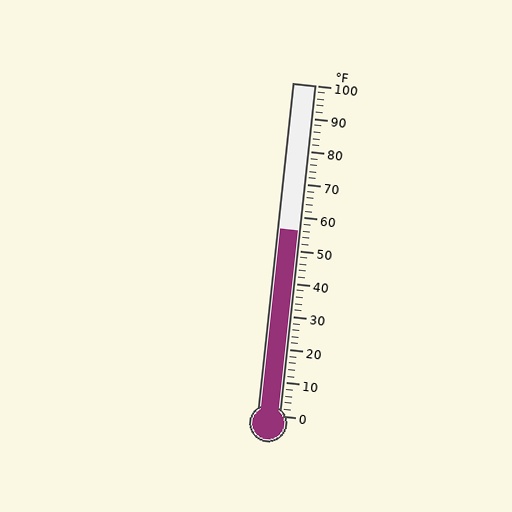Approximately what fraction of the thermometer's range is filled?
The thermometer is filled to approximately 55% of its range.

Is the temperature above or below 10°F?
The temperature is above 10°F.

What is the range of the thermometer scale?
The thermometer scale ranges from 0°F to 100°F.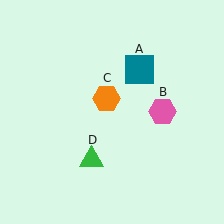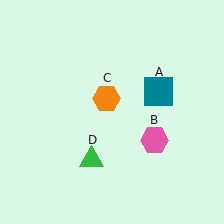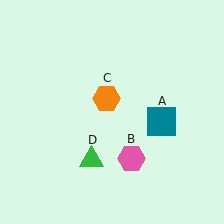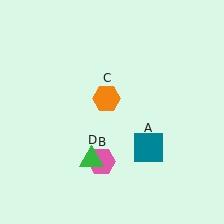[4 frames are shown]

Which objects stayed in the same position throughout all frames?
Orange hexagon (object C) and green triangle (object D) remained stationary.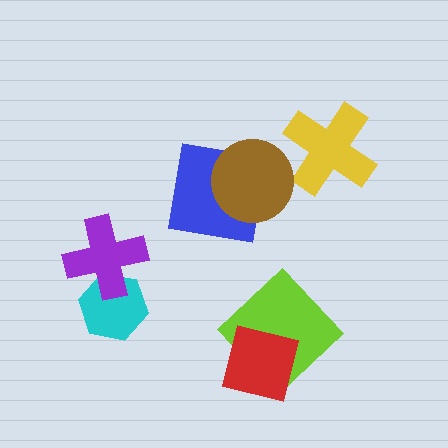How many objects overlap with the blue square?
1 object overlaps with the blue square.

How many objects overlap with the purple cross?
1 object overlaps with the purple cross.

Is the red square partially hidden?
No, no other shape covers it.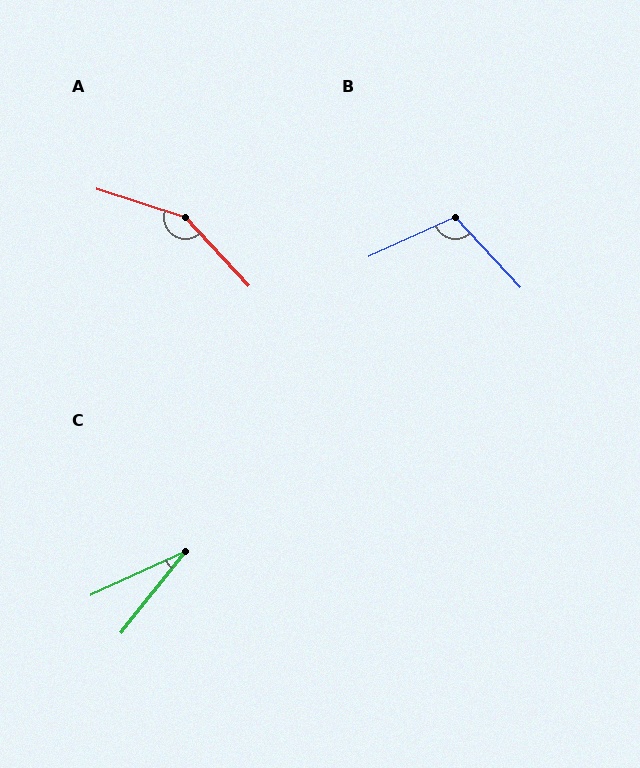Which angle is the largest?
A, at approximately 151 degrees.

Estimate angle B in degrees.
Approximately 108 degrees.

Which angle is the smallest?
C, at approximately 27 degrees.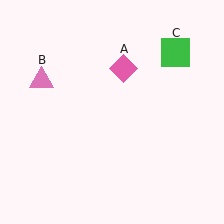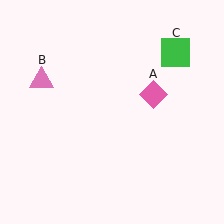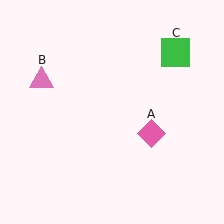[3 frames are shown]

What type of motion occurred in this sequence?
The pink diamond (object A) rotated clockwise around the center of the scene.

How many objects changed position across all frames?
1 object changed position: pink diamond (object A).